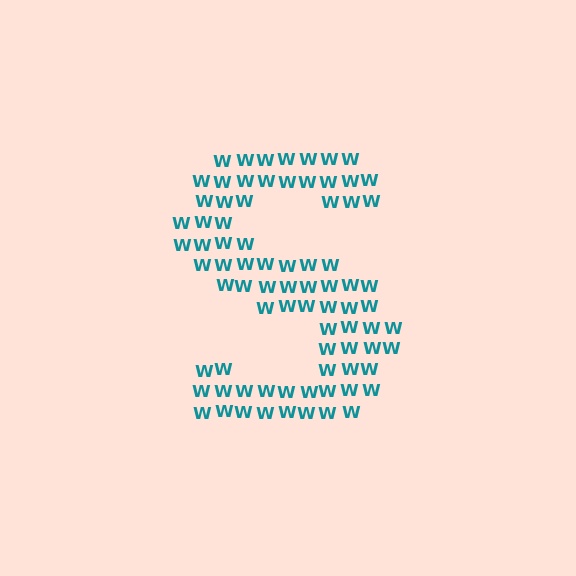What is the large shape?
The large shape is the letter S.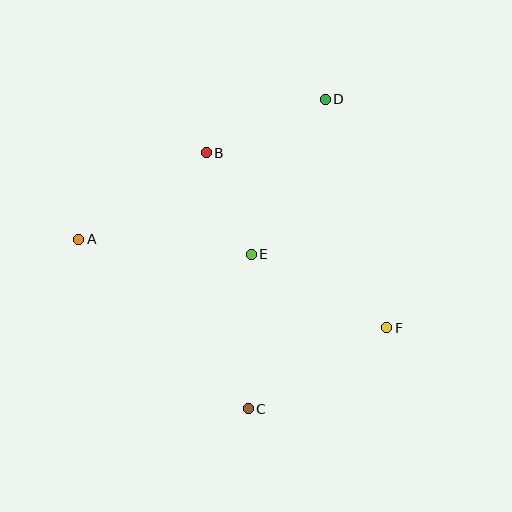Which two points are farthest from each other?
Points A and F are farthest from each other.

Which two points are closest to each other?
Points B and E are closest to each other.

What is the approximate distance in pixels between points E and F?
The distance between E and F is approximately 154 pixels.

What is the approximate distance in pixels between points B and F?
The distance between B and F is approximately 251 pixels.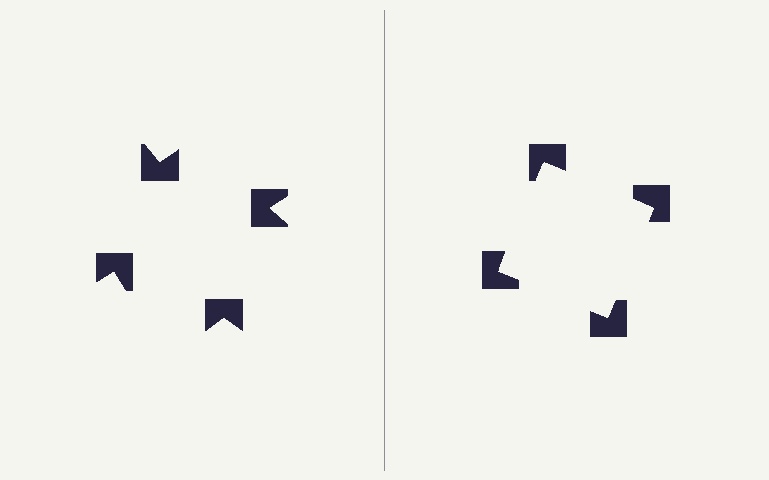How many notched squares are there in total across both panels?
8 — 4 on each side.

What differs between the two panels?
The notched squares are positioned identically on both sides; only the wedge orientations differ. On the right they align to a square; on the left they are misaligned.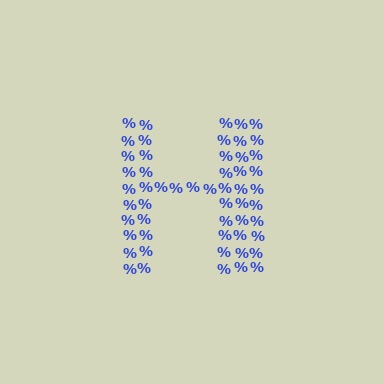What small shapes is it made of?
It is made of small percent signs.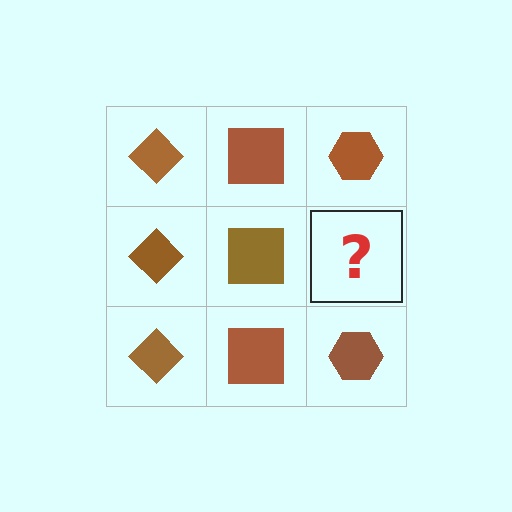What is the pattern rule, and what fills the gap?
The rule is that each column has a consistent shape. The gap should be filled with a brown hexagon.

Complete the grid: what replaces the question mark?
The question mark should be replaced with a brown hexagon.